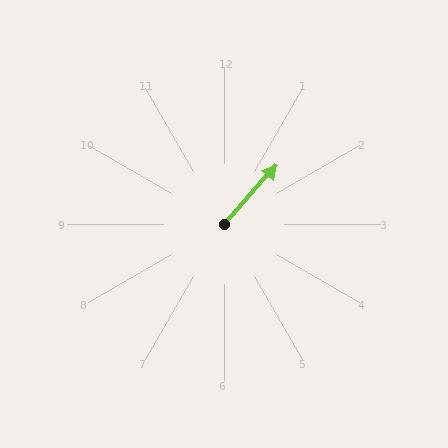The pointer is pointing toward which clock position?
Roughly 1 o'clock.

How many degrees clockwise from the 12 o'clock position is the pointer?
Approximately 42 degrees.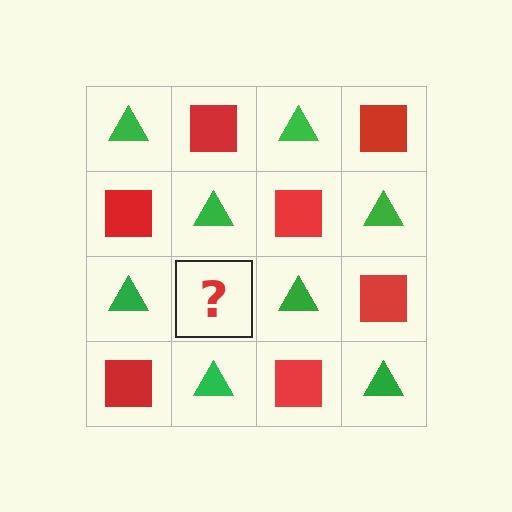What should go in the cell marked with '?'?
The missing cell should contain a red square.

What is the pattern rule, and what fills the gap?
The rule is that it alternates green triangle and red square in a checkerboard pattern. The gap should be filled with a red square.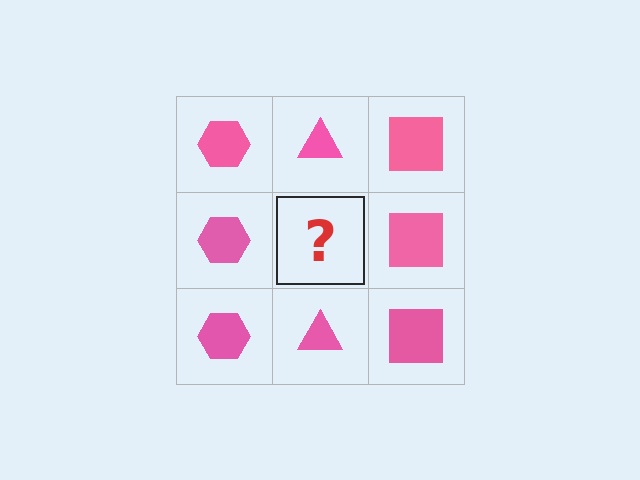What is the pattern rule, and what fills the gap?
The rule is that each column has a consistent shape. The gap should be filled with a pink triangle.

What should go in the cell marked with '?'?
The missing cell should contain a pink triangle.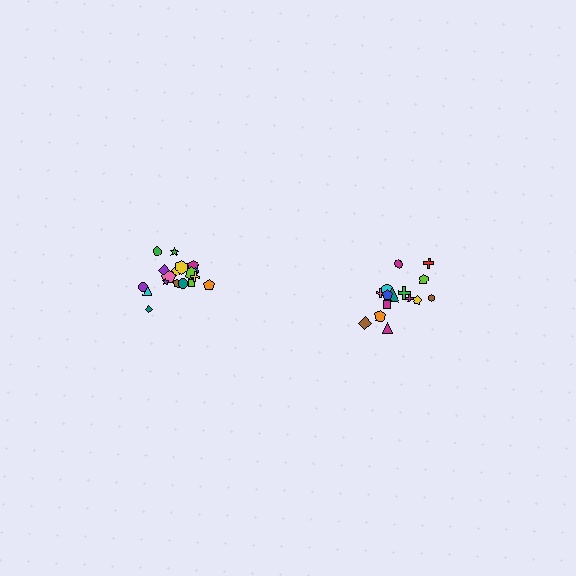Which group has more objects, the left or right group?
The left group.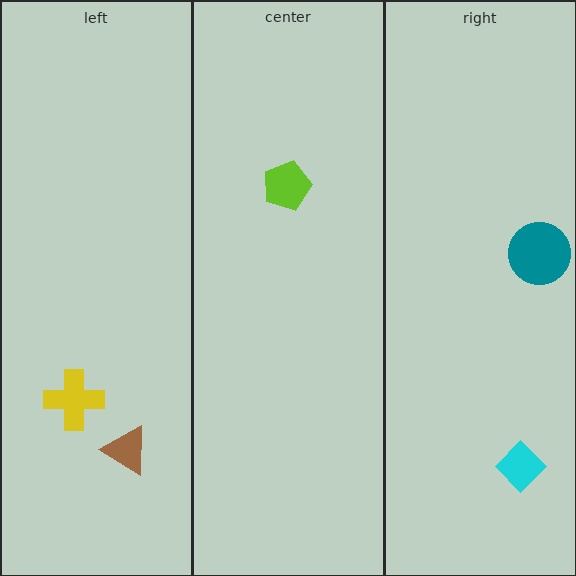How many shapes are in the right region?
2.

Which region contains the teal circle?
The right region.